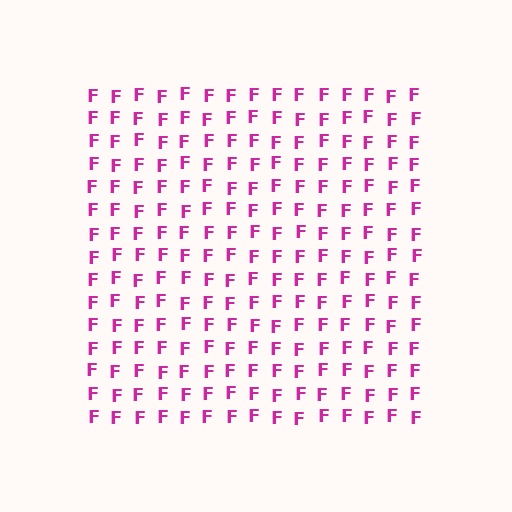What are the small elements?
The small elements are letter F's.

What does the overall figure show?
The overall figure shows a square.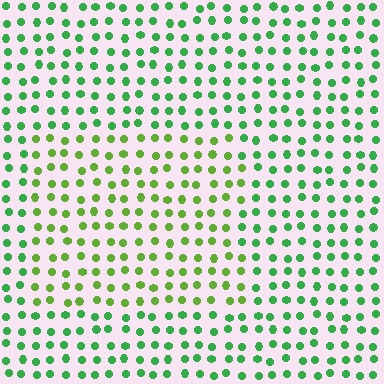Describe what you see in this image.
The image is filled with small green elements in a uniform arrangement. A rectangle-shaped region is visible where the elements are tinted to a slightly different hue, forming a subtle color boundary.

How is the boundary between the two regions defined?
The boundary is defined purely by a slight shift in hue (about 32 degrees). Spacing, size, and orientation are identical on both sides.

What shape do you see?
I see a rectangle.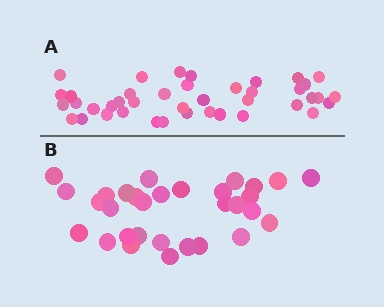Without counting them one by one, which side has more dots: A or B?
Region A (the top region) has more dots.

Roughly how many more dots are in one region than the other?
Region A has roughly 10 or so more dots than region B.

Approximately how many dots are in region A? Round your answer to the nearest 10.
About 40 dots. (The exact count is 41, which rounds to 40.)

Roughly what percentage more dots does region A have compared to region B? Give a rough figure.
About 30% more.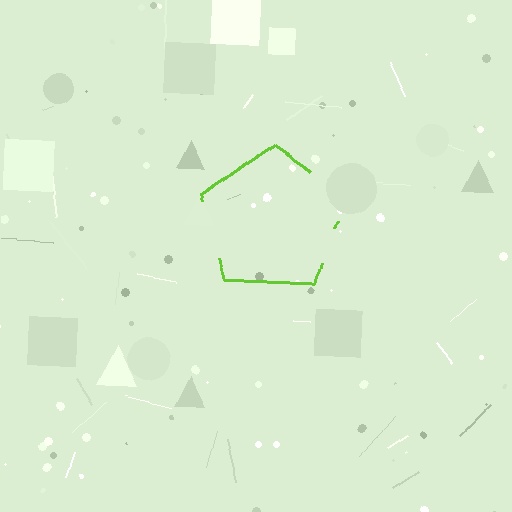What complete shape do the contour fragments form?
The contour fragments form a pentagon.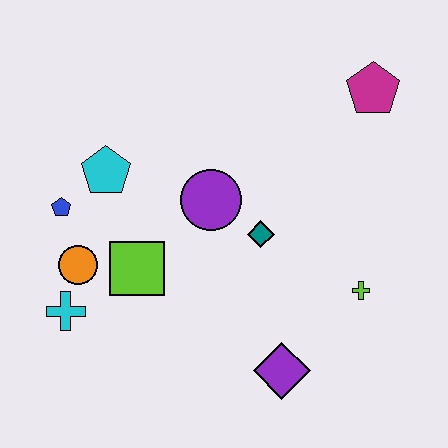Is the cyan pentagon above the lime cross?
Yes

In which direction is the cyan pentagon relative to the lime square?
The cyan pentagon is above the lime square.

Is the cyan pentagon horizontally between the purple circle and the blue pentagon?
Yes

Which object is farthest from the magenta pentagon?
The cyan cross is farthest from the magenta pentagon.